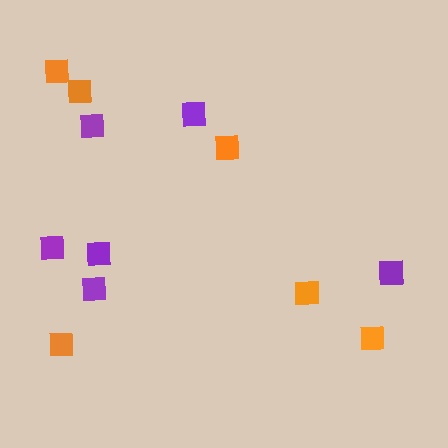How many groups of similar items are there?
There are 2 groups: one group of orange squares (6) and one group of purple squares (6).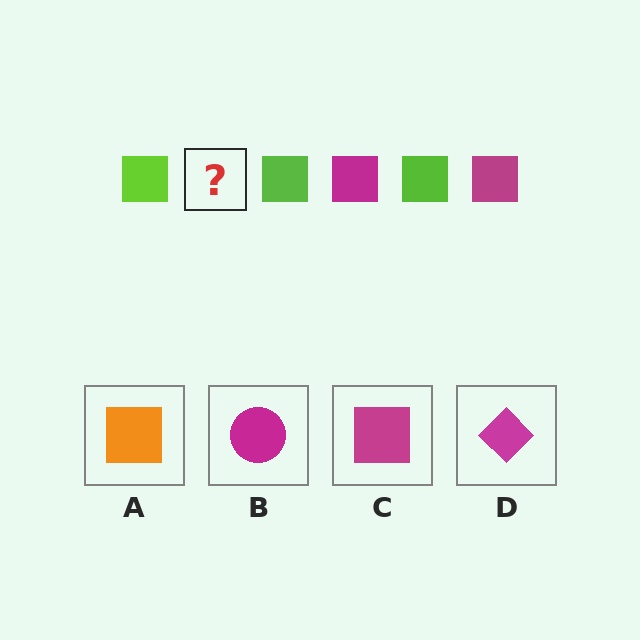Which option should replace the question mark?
Option C.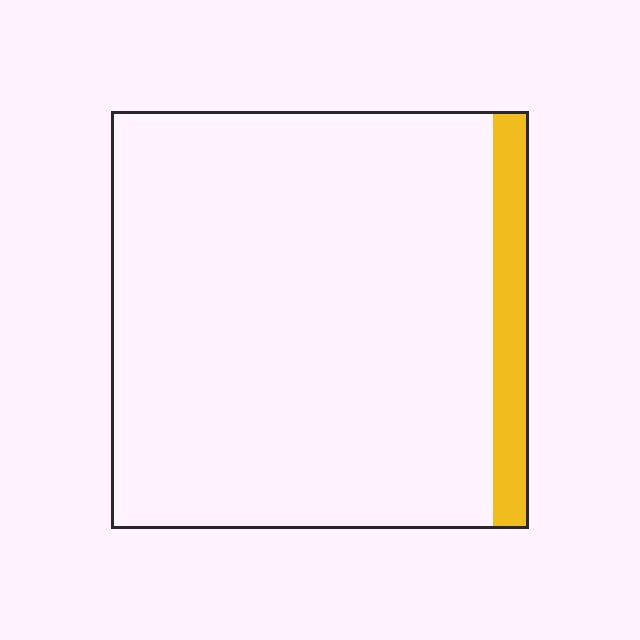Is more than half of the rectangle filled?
No.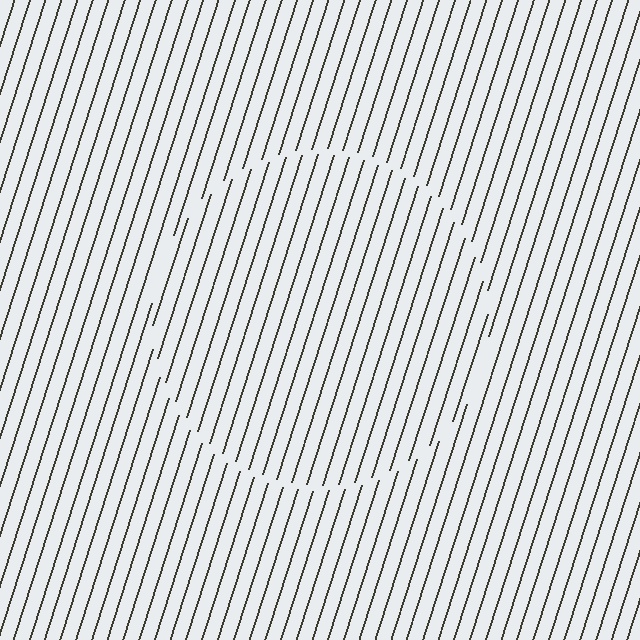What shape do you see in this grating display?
An illusory circle. The interior of the shape contains the same grating, shifted by half a period — the contour is defined by the phase discontinuity where line-ends from the inner and outer gratings abut.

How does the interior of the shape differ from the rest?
The interior of the shape contains the same grating, shifted by half a period — the contour is defined by the phase discontinuity where line-ends from the inner and outer gratings abut.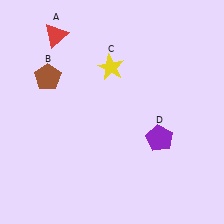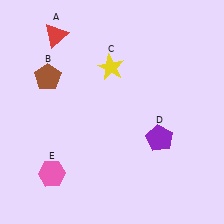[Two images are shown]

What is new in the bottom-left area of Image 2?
A pink hexagon (E) was added in the bottom-left area of Image 2.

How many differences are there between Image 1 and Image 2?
There is 1 difference between the two images.